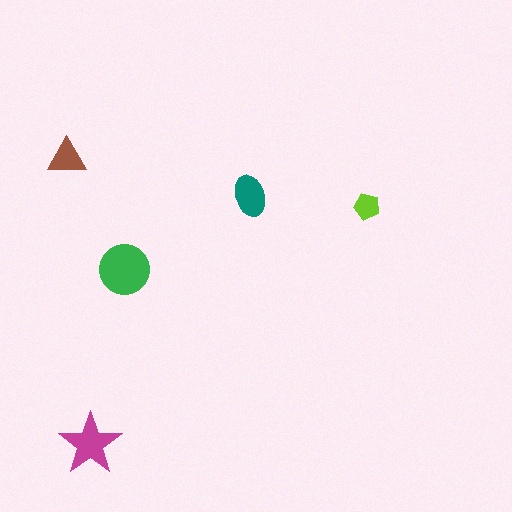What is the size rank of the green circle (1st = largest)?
1st.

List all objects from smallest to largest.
The lime pentagon, the brown triangle, the teal ellipse, the magenta star, the green circle.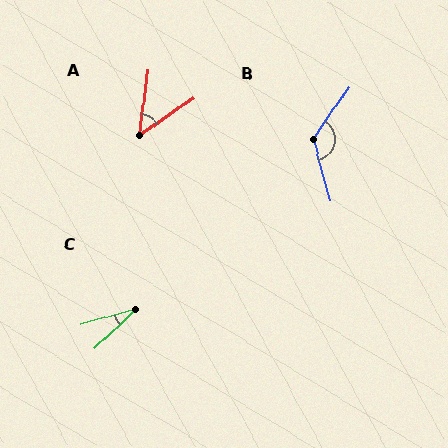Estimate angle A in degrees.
Approximately 48 degrees.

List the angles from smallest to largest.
C (28°), A (48°), B (131°).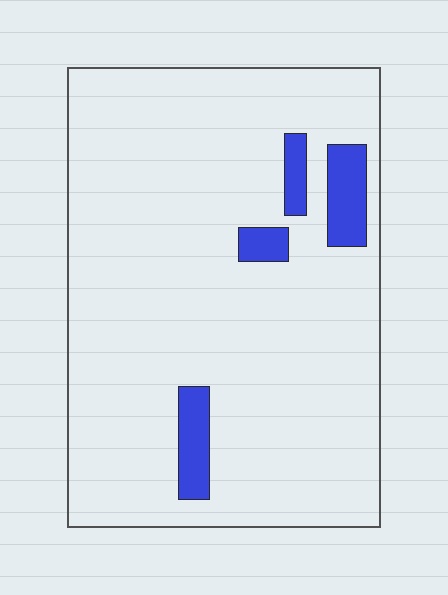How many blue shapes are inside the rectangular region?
4.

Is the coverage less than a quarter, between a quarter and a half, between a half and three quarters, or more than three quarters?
Less than a quarter.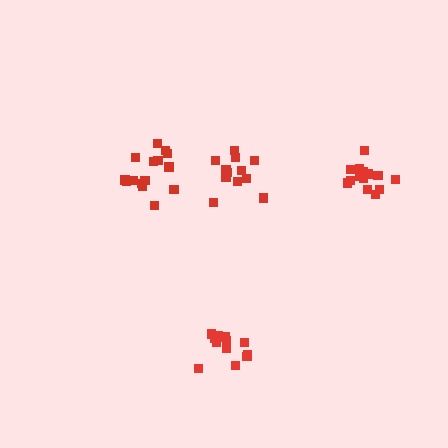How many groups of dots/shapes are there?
There are 4 groups.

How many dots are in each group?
Group 1: 12 dots, Group 2: 15 dots, Group 3: 12 dots, Group 4: 14 dots (53 total).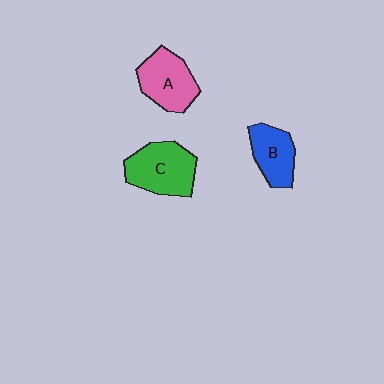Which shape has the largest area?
Shape C (green).